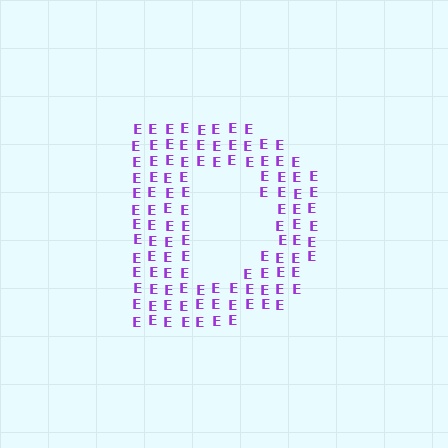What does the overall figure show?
The overall figure shows the letter D.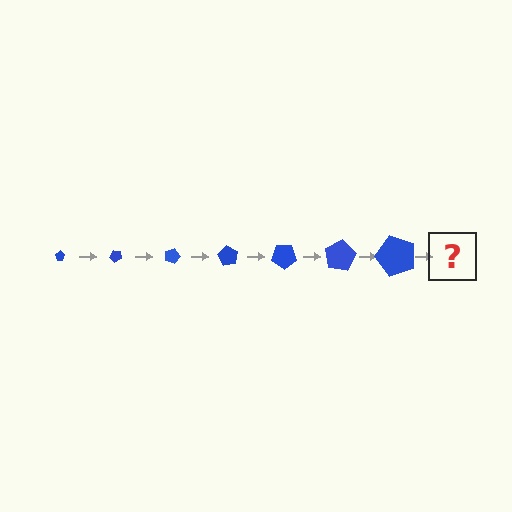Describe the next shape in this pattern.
It should be a pentagon, larger than the previous one and rotated 315 degrees from the start.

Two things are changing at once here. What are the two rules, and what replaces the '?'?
The two rules are that the pentagon grows larger each step and it rotates 45 degrees each step. The '?' should be a pentagon, larger than the previous one and rotated 315 degrees from the start.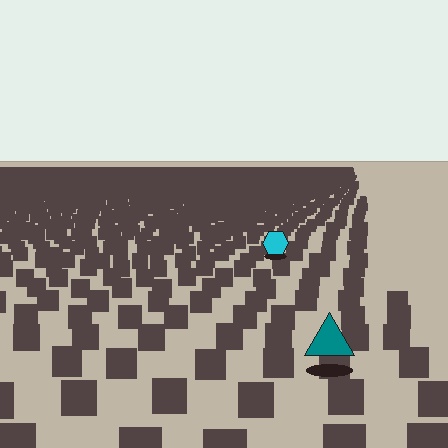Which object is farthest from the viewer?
The cyan hexagon is farthest from the viewer. It appears smaller and the ground texture around it is denser.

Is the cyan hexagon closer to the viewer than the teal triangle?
No. The teal triangle is closer — you can tell from the texture gradient: the ground texture is coarser near it.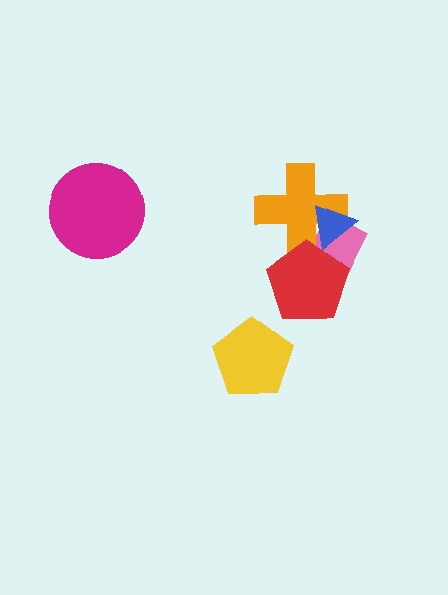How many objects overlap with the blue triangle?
3 objects overlap with the blue triangle.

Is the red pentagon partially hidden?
Yes, it is partially covered by another shape.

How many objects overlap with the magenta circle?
0 objects overlap with the magenta circle.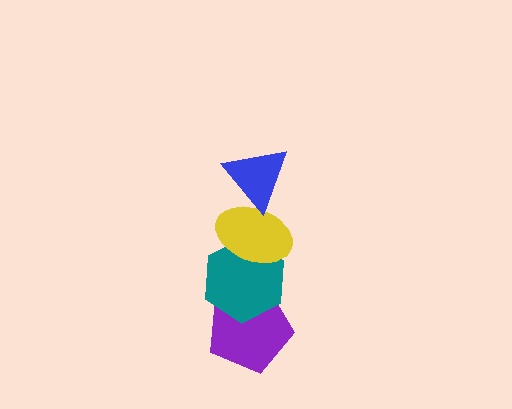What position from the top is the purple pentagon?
The purple pentagon is 4th from the top.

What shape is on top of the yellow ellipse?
The blue triangle is on top of the yellow ellipse.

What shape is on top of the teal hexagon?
The yellow ellipse is on top of the teal hexagon.